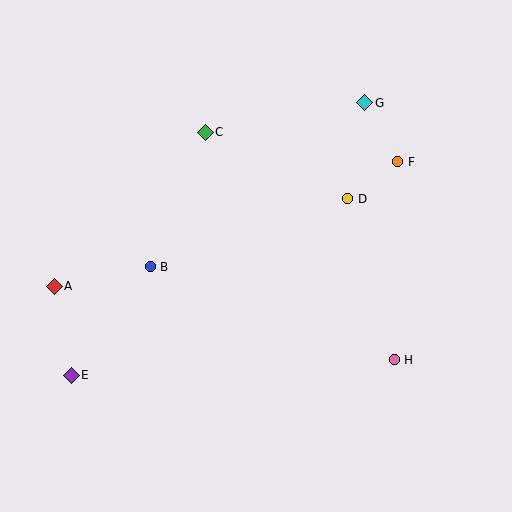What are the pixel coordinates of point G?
Point G is at (365, 103).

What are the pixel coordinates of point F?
Point F is at (398, 162).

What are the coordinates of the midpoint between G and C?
The midpoint between G and C is at (285, 118).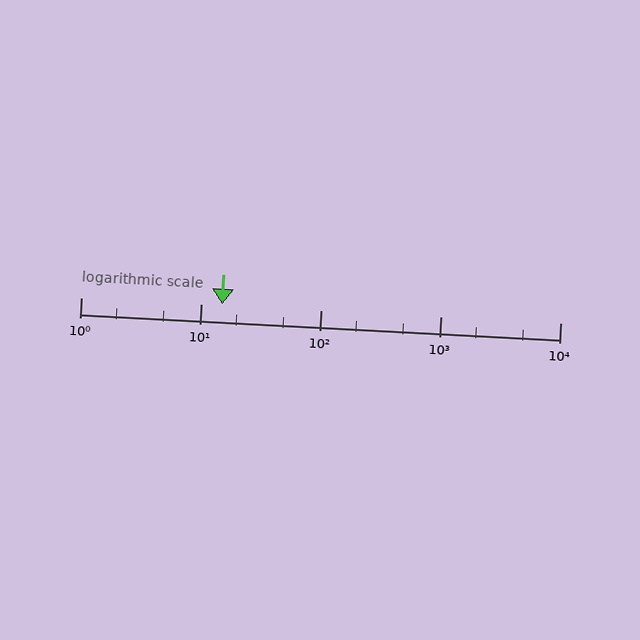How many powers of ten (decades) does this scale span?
The scale spans 4 decades, from 1 to 10000.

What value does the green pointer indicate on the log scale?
The pointer indicates approximately 15.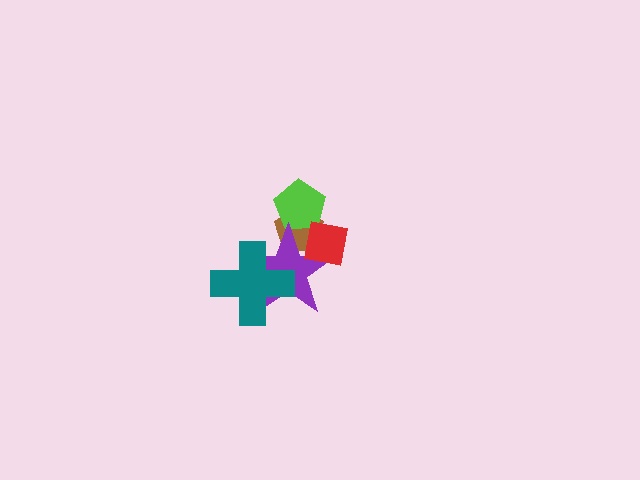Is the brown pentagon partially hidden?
Yes, it is partially covered by another shape.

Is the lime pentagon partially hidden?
Yes, it is partially covered by another shape.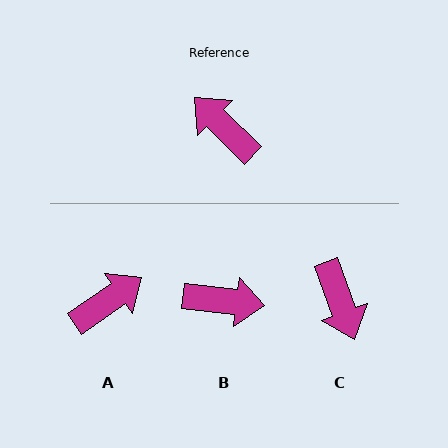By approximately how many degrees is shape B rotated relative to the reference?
Approximately 142 degrees clockwise.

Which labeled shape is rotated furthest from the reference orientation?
C, about 155 degrees away.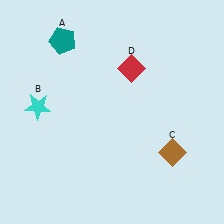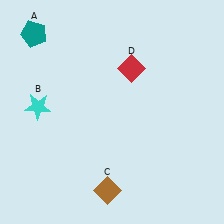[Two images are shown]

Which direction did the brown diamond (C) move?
The brown diamond (C) moved left.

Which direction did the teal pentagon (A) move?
The teal pentagon (A) moved left.